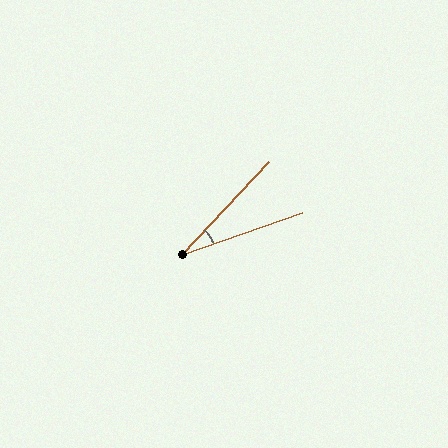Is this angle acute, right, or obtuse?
It is acute.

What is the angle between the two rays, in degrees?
Approximately 27 degrees.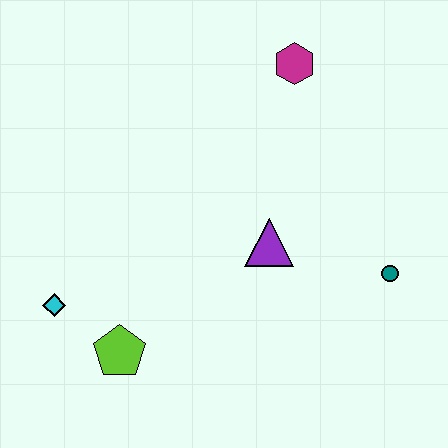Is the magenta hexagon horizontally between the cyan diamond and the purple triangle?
No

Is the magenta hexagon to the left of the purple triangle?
No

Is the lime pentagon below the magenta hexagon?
Yes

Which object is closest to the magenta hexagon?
The purple triangle is closest to the magenta hexagon.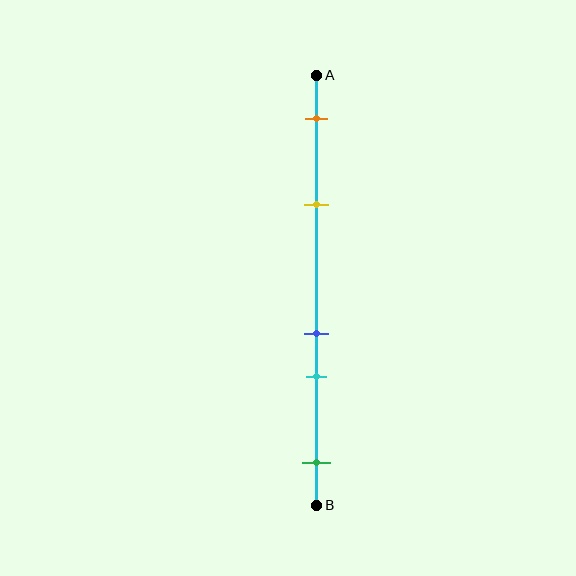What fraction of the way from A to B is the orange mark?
The orange mark is approximately 10% (0.1) of the way from A to B.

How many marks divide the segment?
There are 5 marks dividing the segment.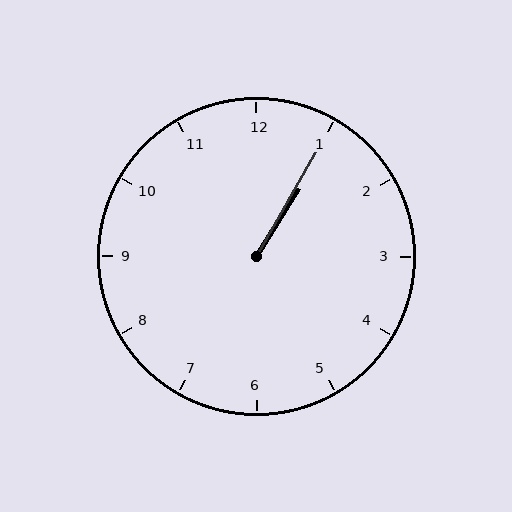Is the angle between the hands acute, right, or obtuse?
It is acute.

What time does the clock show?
1:05.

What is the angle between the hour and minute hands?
Approximately 2 degrees.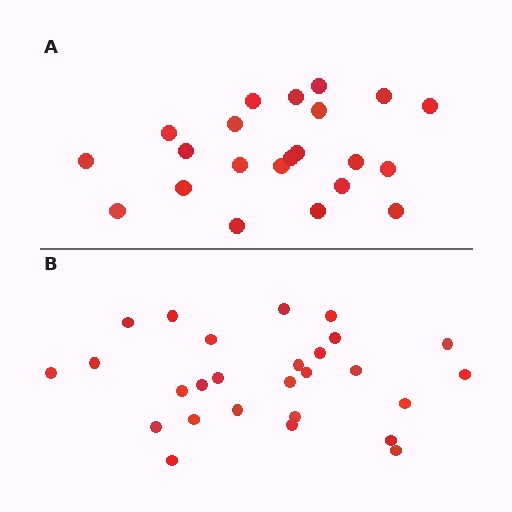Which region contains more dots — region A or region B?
Region B (the bottom region) has more dots.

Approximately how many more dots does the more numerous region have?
Region B has about 5 more dots than region A.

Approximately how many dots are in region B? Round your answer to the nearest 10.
About 30 dots. (The exact count is 27, which rounds to 30.)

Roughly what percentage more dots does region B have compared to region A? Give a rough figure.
About 25% more.